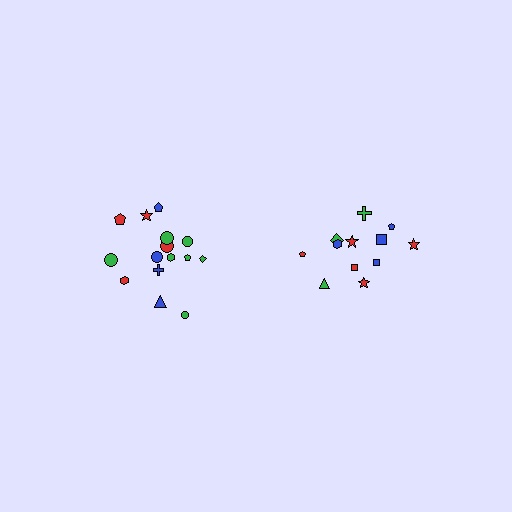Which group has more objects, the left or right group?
The left group.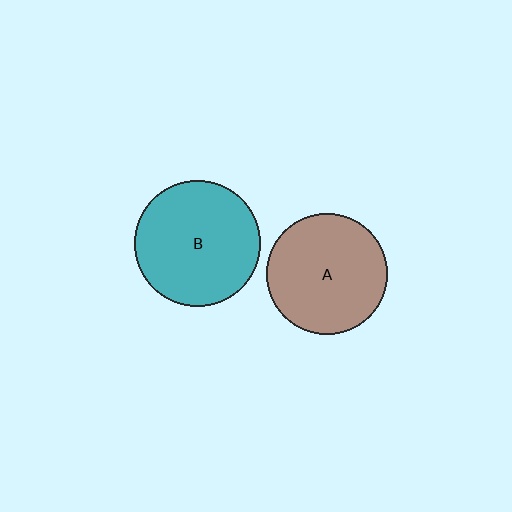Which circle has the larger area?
Circle B (teal).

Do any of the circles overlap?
No, none of the circles overlap.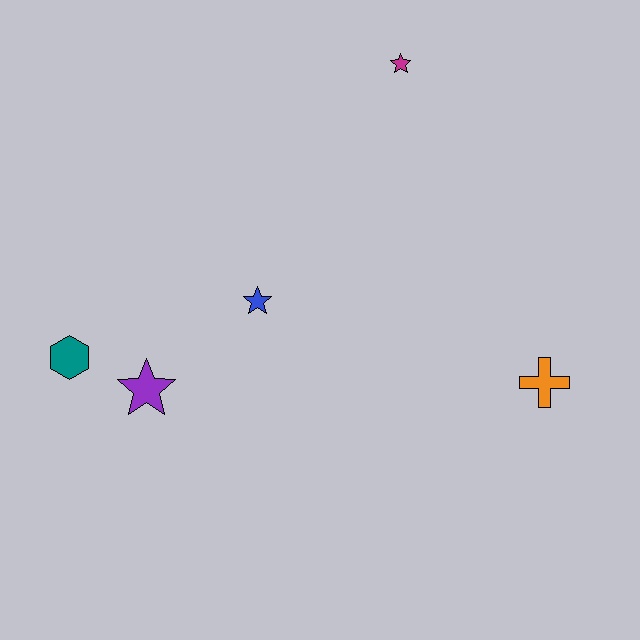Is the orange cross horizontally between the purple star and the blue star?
No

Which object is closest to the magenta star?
The blue star is closest to the magenta star.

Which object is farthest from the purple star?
The magenta star is farthest from the purple star.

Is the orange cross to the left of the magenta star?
No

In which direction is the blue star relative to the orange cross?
The blue star is to the left of the orange cross.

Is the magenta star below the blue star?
No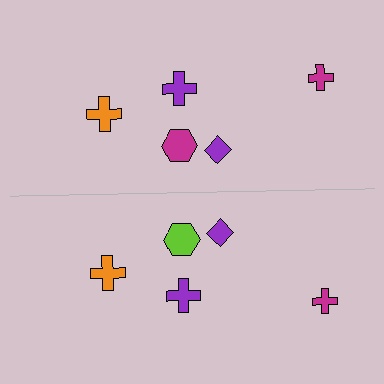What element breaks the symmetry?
The lime hexagon on the bottom side breaks the symmetry — its mirror counterpart is magenta.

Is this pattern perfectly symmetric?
No, the pattern is not perfectly symmetric. The lime hexagon on the bottom side breaks the symmetry — its mirror counterpart is magenta.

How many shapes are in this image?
There are 10 shapes in this image.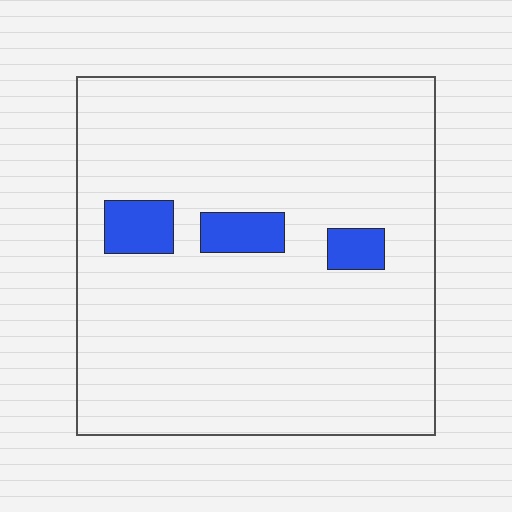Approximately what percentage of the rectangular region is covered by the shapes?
Approximately 5%.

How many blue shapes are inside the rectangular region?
3.